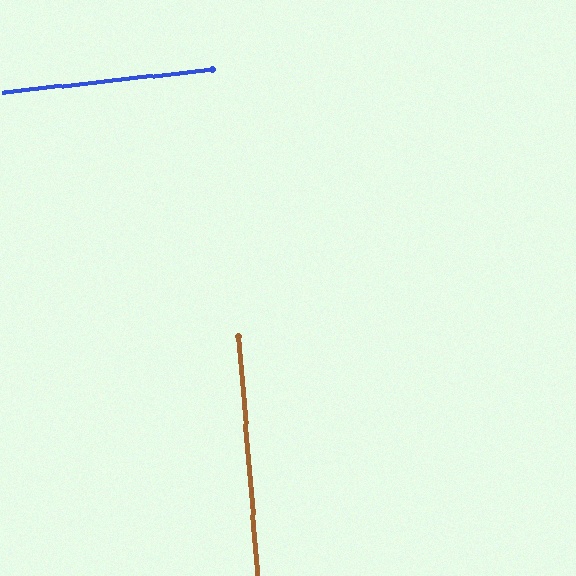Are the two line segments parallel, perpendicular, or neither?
Perpendicular — they meet at approximately 89°.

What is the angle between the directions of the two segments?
Approximately 89 degrees.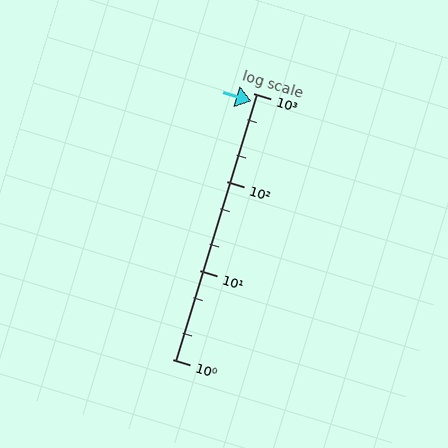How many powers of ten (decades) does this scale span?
The scale spans 3 decades, from 1 to 1000.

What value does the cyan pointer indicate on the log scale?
The pointer indicates approximately 810.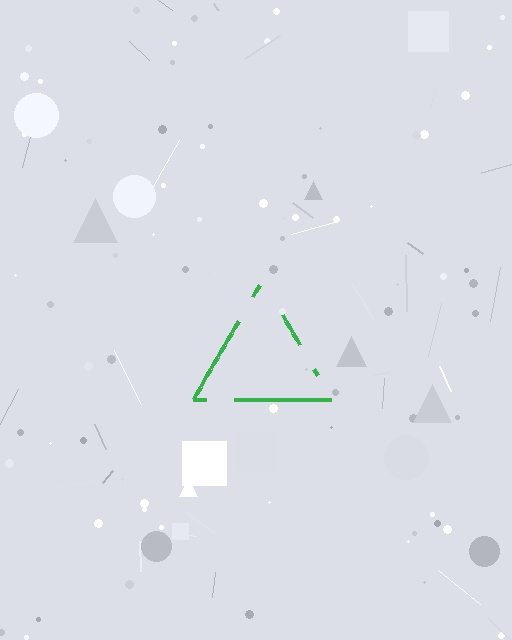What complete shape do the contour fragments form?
The contour fragments form a triangle.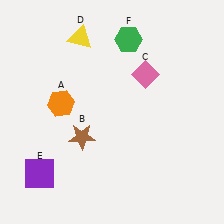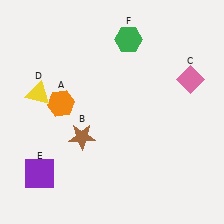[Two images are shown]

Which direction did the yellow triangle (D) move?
The yellow triangle (D) moved down.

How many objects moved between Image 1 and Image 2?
2 objects moved between the two images.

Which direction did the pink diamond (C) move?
The pink diamond (C) moved right.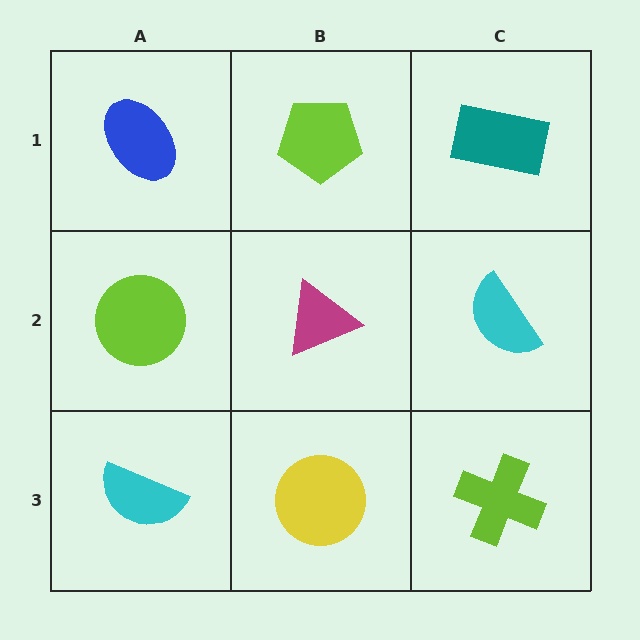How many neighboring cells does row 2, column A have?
3.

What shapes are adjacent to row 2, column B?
A lime pentagon (row 1, column B), a yellow circle (row 3, column B), a lime circle (row 2, column A), a cyan semicircle (row 2, column C).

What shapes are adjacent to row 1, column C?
A cyan semicircle (row 2, column C), a lime pentagon (row 1, column B).